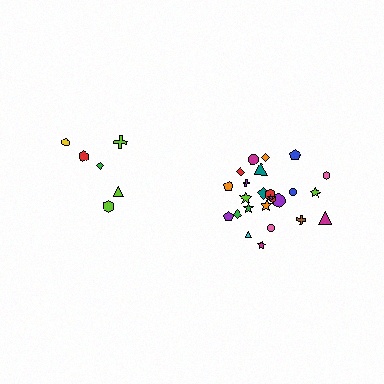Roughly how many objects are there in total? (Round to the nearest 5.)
Roughly 30 objects in total.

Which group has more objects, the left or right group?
The right group.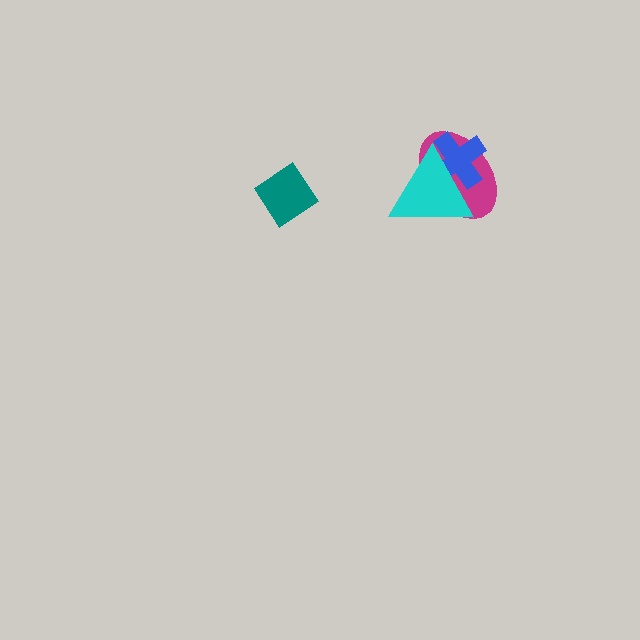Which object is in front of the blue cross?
The cyan triangle is in front of the blue cross.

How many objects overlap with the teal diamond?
0 objects overlap with the teal diamond.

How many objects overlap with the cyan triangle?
2 objects overlap with the cyan triangle.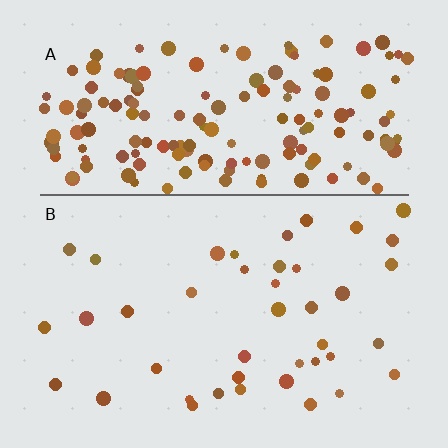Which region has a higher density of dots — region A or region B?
A (the top).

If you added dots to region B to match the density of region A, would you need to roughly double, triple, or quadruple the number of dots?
Approximately quadruple.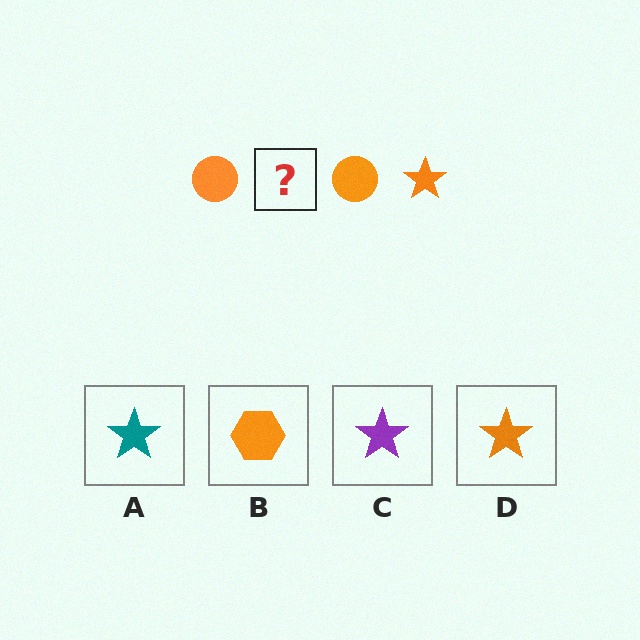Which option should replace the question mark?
Option D.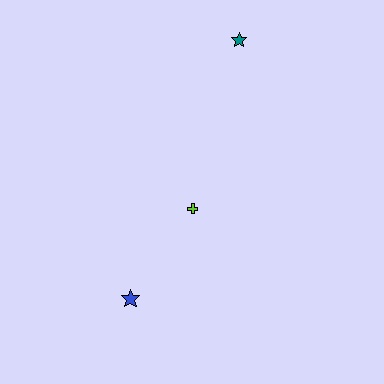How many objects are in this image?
There are 3 objects.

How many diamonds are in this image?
There are no diamonds.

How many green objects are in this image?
There are no green objects.